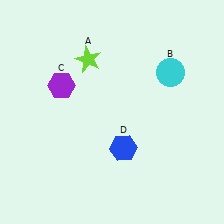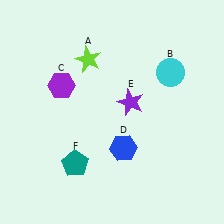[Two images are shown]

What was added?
A purple star (E), a teal pentagon (F) were added in Image 2.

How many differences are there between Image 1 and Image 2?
There are 2 differences between the two images.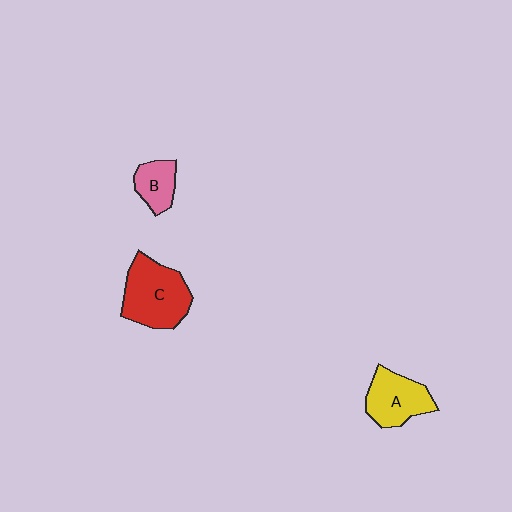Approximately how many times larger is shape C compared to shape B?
Approximately 2.2 times.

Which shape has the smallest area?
Shape B (pink).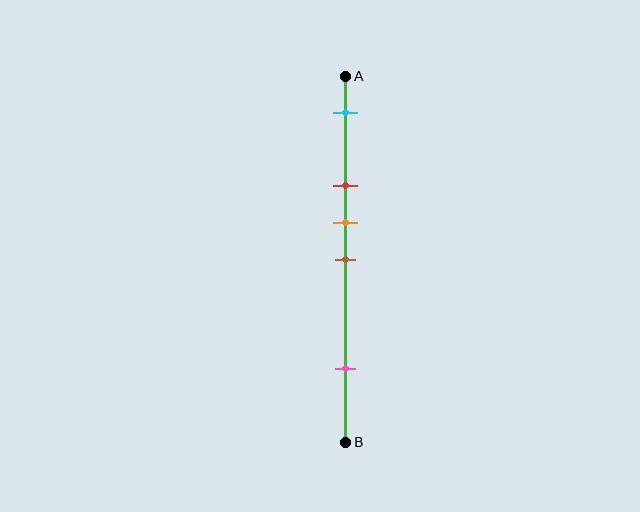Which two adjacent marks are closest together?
The orange and brown marks are the closest adjacent pair.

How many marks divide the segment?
There are 5 marks dividing the segment.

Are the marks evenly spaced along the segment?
No, the marks are not evenly spaced.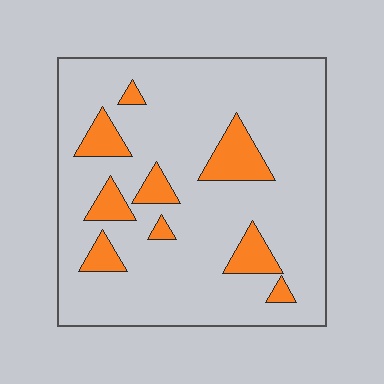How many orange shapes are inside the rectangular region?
9.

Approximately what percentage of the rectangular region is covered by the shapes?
Approximately 15%.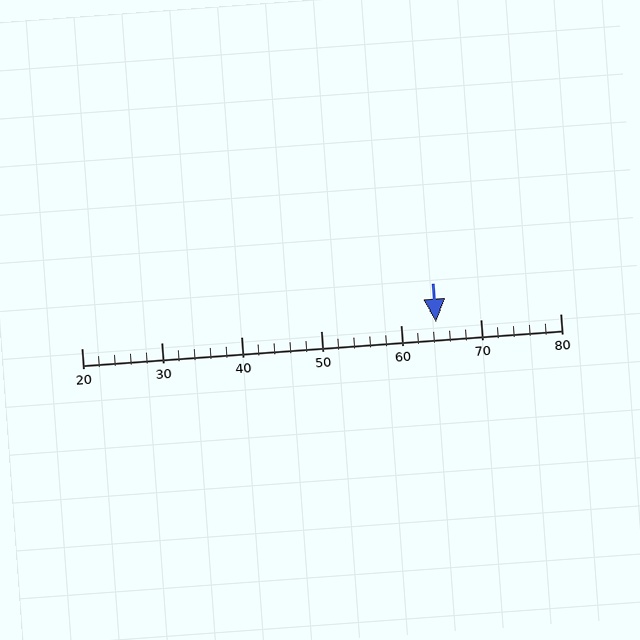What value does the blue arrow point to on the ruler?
The blue arrow points to approximately 64.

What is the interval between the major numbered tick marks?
The major tick marks are spaced 10 units apart.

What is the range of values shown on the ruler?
The ruler shows values from 20 to 80.